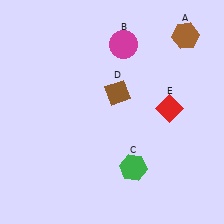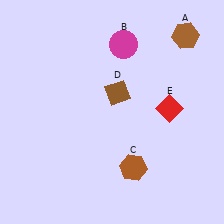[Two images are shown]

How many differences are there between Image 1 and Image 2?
There is 1 difference between the two images.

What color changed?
The hexagon (C) changed from green in Image 1 to brown in Image 2.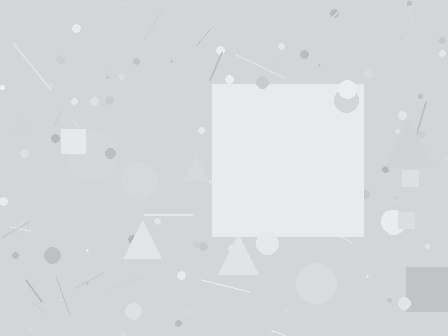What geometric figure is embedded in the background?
A square is embedded in the background.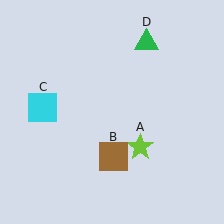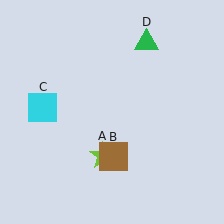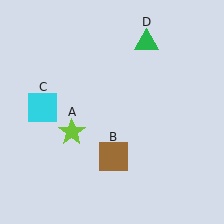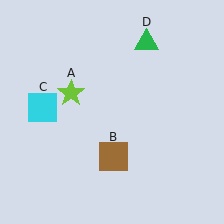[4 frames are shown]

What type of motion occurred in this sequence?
The lime star (object A) rotated clockwise around the center of the scene.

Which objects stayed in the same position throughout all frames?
Brown square (object B) and cyan square (object C) and green triangle (object D) remained stationary.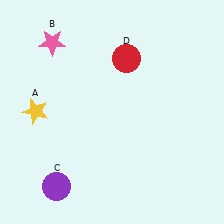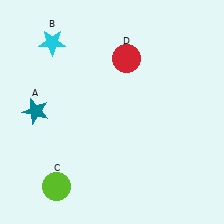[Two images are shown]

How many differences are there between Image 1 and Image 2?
There are 3 differences between the two images.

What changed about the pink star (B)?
In Image 1, B is pink. In Image 2, it changed to cyan.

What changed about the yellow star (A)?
In Image 1, A is yellow. In Image 2, it changed to teal.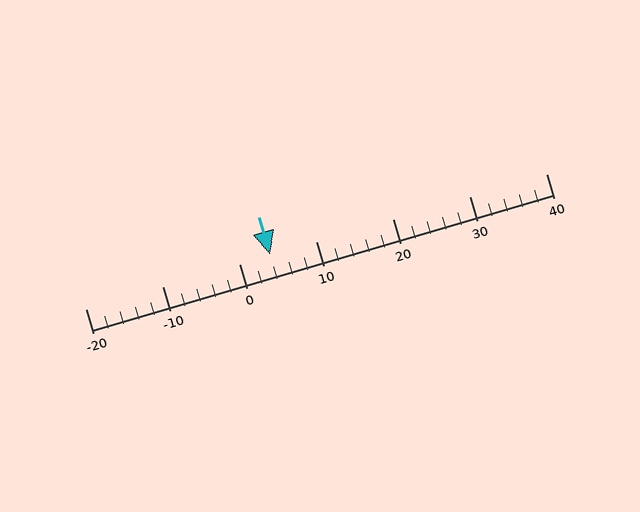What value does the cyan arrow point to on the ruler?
The cyan arrow points to approximately 4.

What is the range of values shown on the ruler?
The ruler shows values from -20 to 40.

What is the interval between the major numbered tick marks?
The major tick marks are spaced 10 units apart.